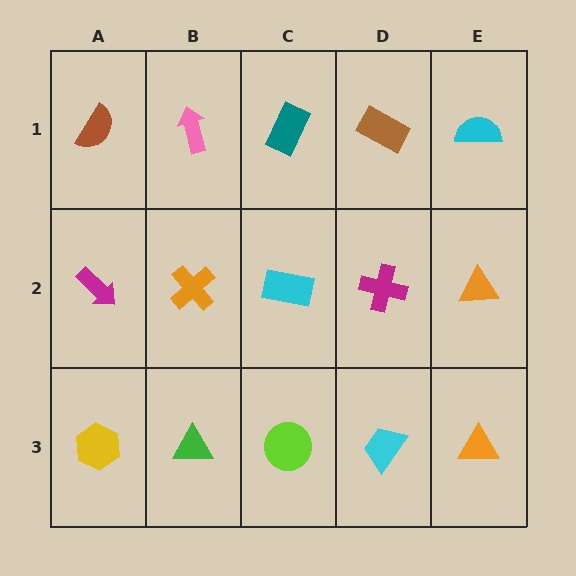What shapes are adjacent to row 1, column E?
An orange triangle (row 2, column E), a brown rectangle (row 1, column D).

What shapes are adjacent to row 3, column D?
A magenta cross (row 2, column D), a lime circle (row 3, column C), an orange triangle (row 3, column E).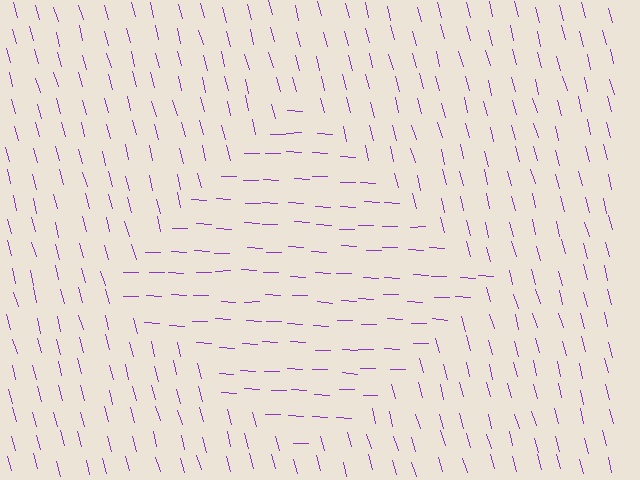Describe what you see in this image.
The image is filled with small purple line segments. A diamond region in the image has lines oriented differently from the surrounding lines, creating a visible texture boundary.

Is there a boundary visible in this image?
Yes, there is a texture boundary formed by a change in line orientation.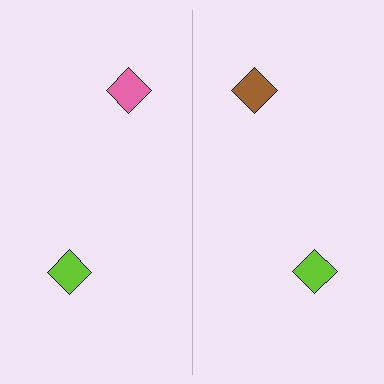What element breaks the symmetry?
The brown diamond on the right side breaks the symmetry — its mirror counterpart is pink.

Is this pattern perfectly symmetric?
No, the pattern is not perfectly symmetric. The brown diamond on the right side breaks the symmetry — its mirror counterpart is pink.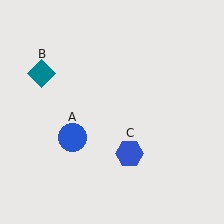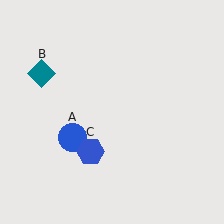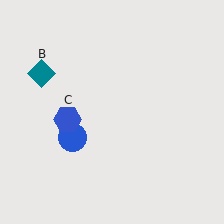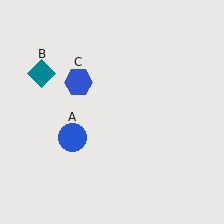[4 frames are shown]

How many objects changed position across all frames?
1 object changed position: blue hexagon (object C).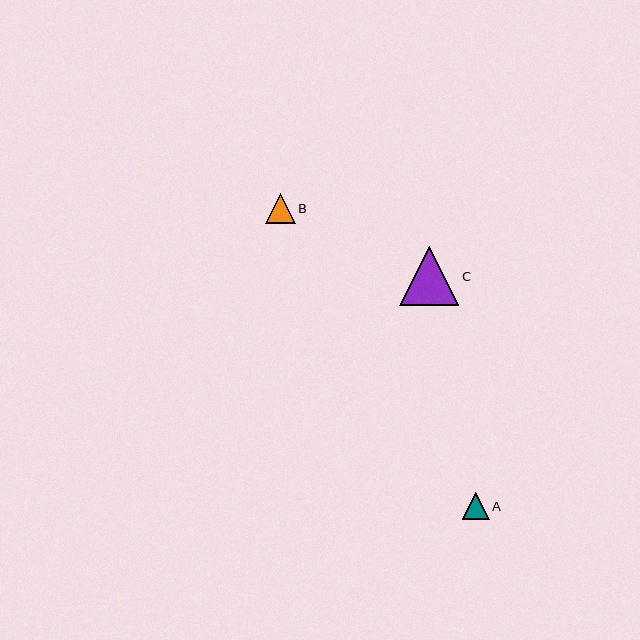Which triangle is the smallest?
Triangle A is the smallest with a size of approximately 27 pixels.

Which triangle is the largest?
Triangle C is the largest with a size of approximately 59 pixels.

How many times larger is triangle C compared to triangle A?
Triangle C is approximately 2.2 times the size of triangle A.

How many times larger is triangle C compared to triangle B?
Triangle C is approximately 2.0 times the size of triangle B.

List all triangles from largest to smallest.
From largest to smallest: C, B, A.